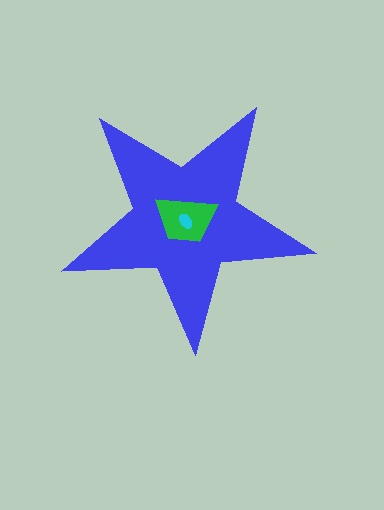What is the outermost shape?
The blue star.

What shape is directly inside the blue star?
The green trapezoid.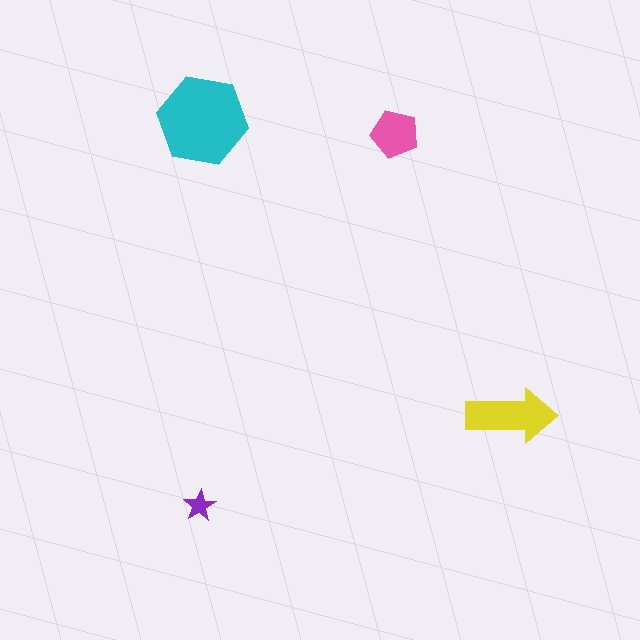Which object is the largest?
The cyan hexagon.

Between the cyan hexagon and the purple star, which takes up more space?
The cyan hexagon.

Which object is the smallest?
The purple star.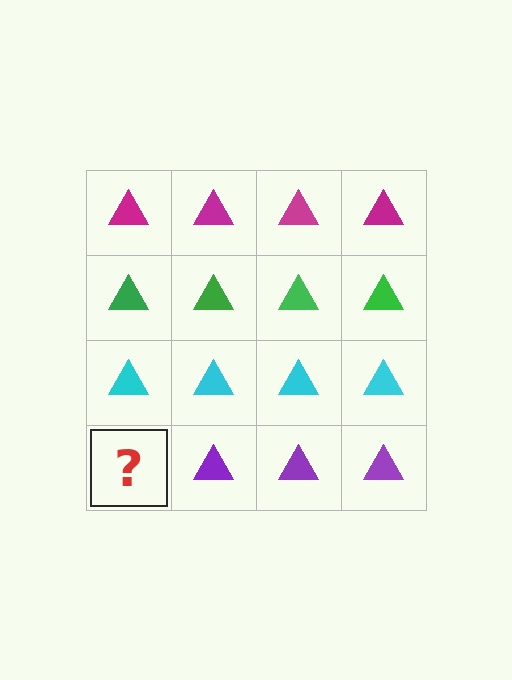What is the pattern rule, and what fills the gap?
The rule is that each row has a consistent color. The gap should be filled with a purple triangle.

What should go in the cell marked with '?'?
The missing cell should contain a purple triangle.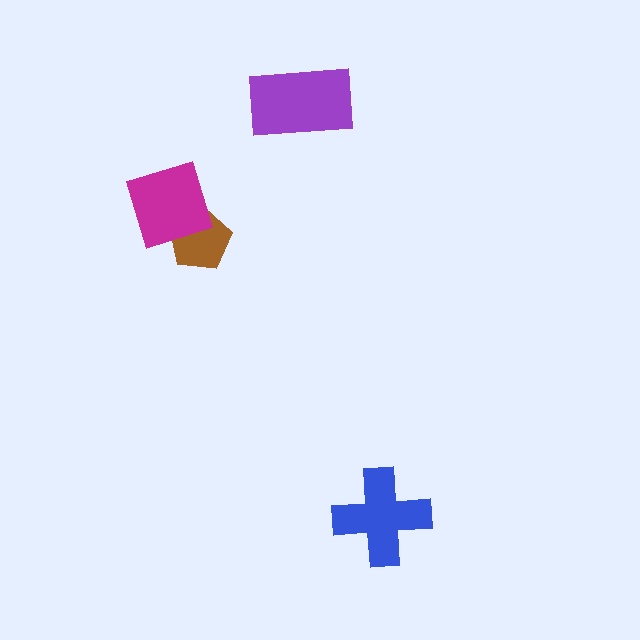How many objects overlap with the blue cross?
0 objects overlap with the blue cross.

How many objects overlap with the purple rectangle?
0 objects overlap with the purple rectangle.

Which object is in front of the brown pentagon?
The magenta square is in front of the brown pentagon.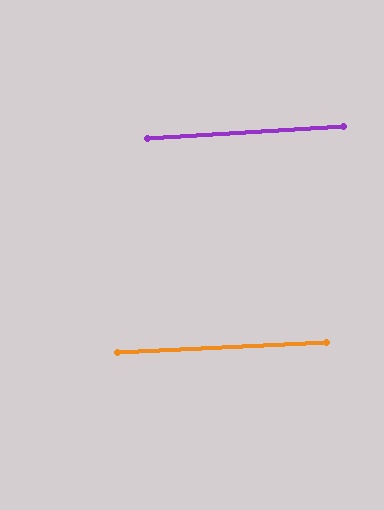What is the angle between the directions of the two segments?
Approximately 1 degree.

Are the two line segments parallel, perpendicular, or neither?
Parallel — their directions differ by only 1.0°.